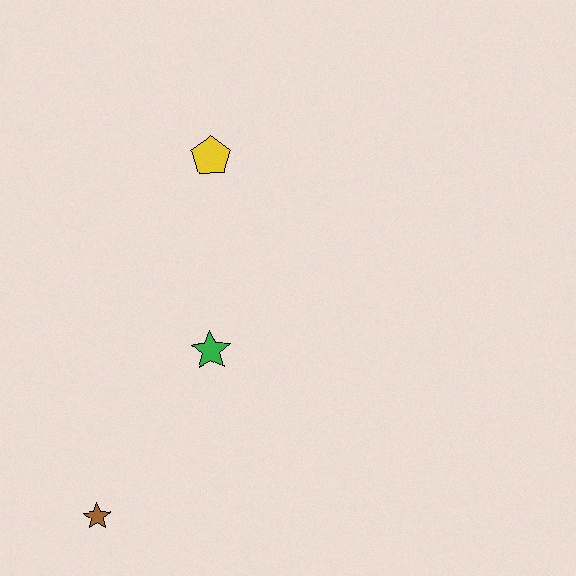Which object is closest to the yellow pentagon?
The green star is closest to the yellow pentagon.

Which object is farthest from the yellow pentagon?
The brown star is farthest from the yellow pentagon.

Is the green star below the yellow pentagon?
Yes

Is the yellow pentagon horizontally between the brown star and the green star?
No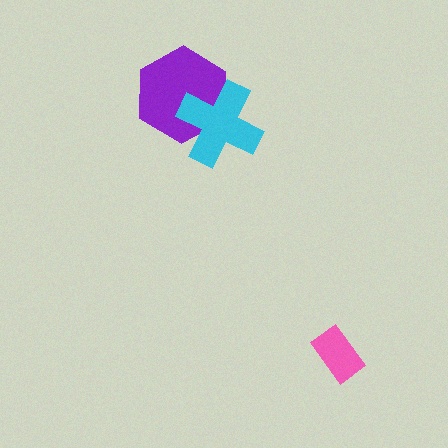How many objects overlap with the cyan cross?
1 object overlaps with the cyan cross.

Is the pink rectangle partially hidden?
No, no other shape covers it.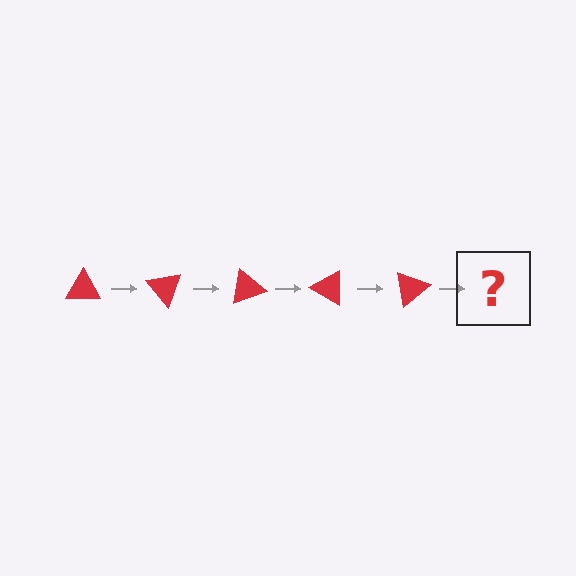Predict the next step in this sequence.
The next step is a red triangle rotated 250 degrees.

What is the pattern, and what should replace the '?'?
The pattern is that the triangle rotates 50 degrees each step. The '?' should be a red triangle rotated 250 degrees.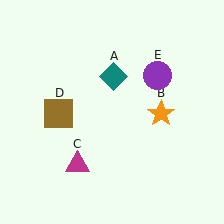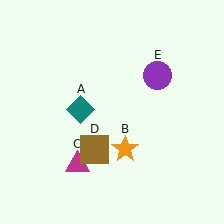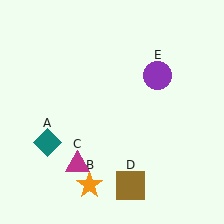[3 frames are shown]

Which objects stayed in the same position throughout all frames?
Magenta triangle (object C) and purple circle (object E) remained stationary.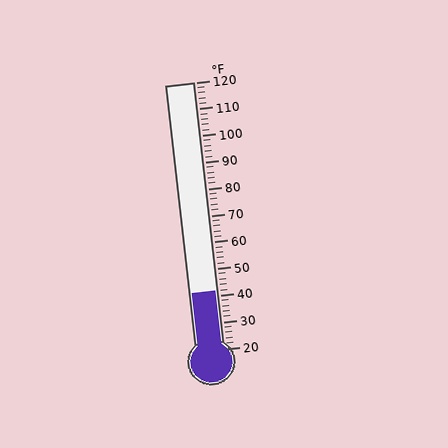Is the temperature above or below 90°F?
The temperature is below 90°F.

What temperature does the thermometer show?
The thermometer shows approximately 42°F.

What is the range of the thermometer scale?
The thermometer scale ranges from 20°F to 120°F.